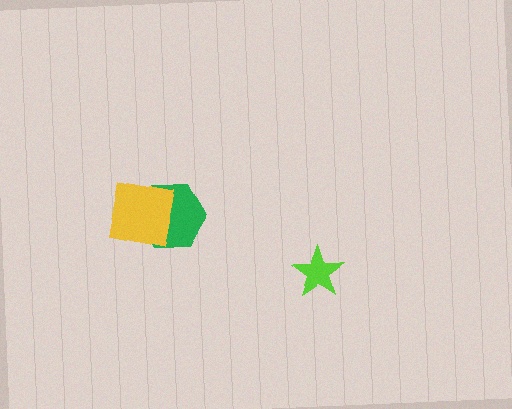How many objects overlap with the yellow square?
1 object overlaps with the yellow square.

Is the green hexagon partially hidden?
Yes, it is partially covered by another shape.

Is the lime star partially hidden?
No, no other shape covers it.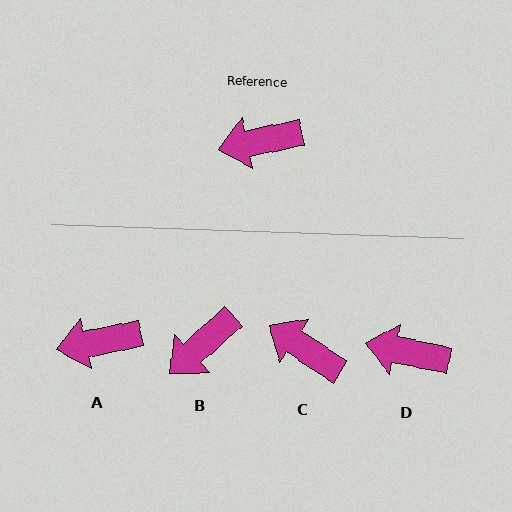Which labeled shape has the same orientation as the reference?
A.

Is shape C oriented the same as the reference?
No, it is off by about 45 degrees.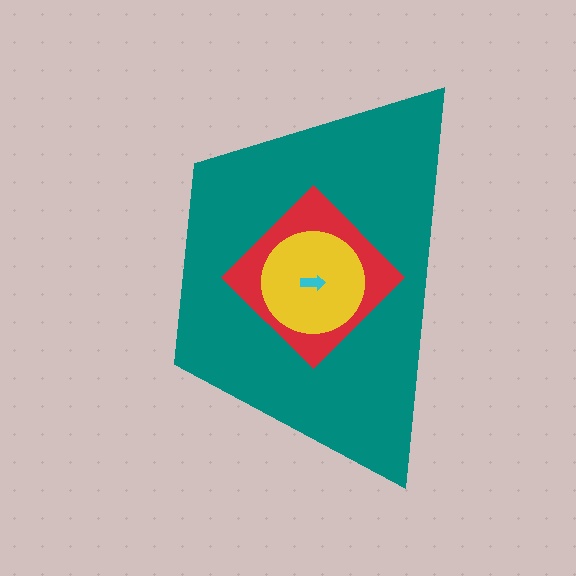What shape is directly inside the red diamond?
The yellow circle.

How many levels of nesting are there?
4.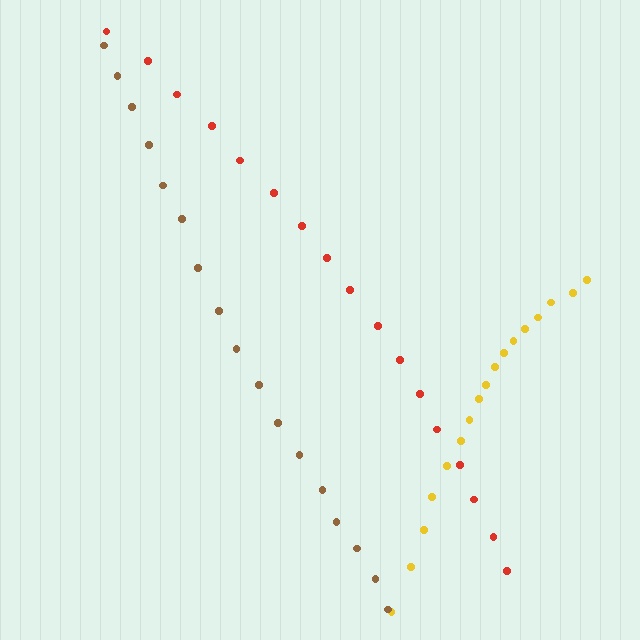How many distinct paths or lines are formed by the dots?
There are 3 distinct paths.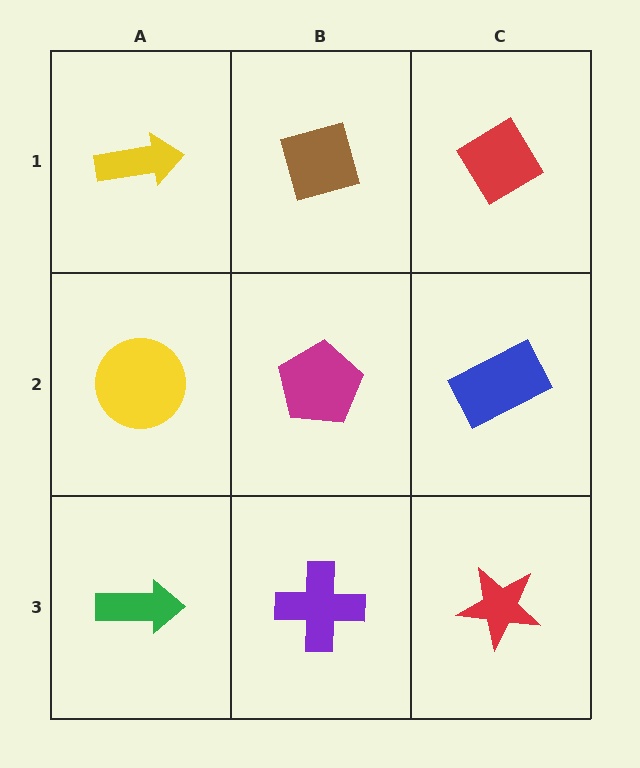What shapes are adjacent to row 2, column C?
A red diamond (row 1, column C), a red star (row 3, column C), a magenta pentagon (row 2, column B).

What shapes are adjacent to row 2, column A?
A yellow arrow (row 1, column A), a green arrow (row 3, column A), a magenta pentagon (row 2, column B).